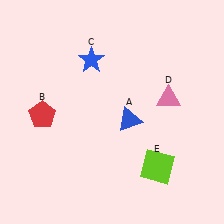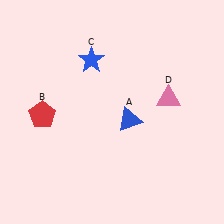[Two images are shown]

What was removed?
The lime square (E) was removed in Image 2.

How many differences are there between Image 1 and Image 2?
There is 1 difference between the two images.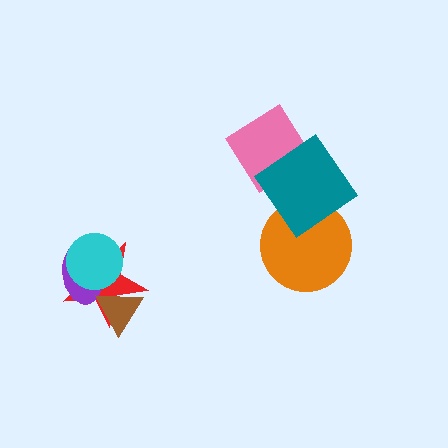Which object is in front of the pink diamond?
The teal diamond is in front of the pink diamond.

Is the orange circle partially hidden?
Yes, it is partially covered by another shape.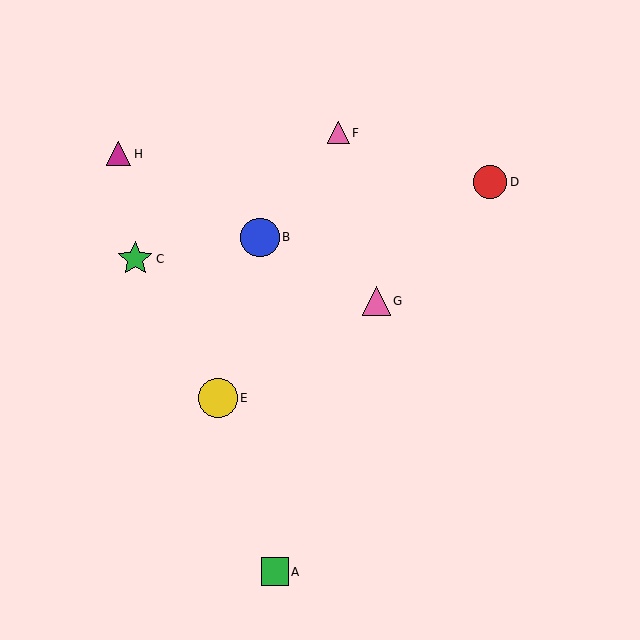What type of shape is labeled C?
Shape C is a green star.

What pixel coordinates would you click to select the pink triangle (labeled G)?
Click at (376, 301) to select the pink triangle G.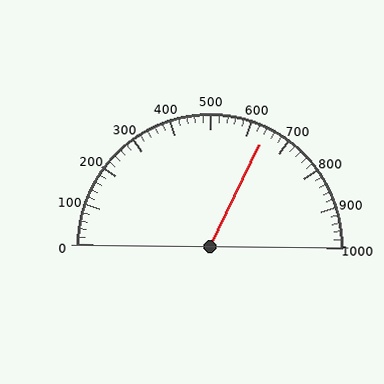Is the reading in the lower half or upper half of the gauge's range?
The reading is in the upper half of the range (0 to 1000).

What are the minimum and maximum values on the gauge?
The gauge ranges from 0 to 1000.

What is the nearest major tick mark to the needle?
The nearest major tick mark is 600.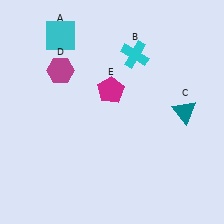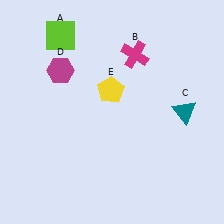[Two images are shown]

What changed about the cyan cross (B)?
In Image 1, B is cyan. In Image 2, it changed to magenta.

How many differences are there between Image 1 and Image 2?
There are 3 differences between the two images.